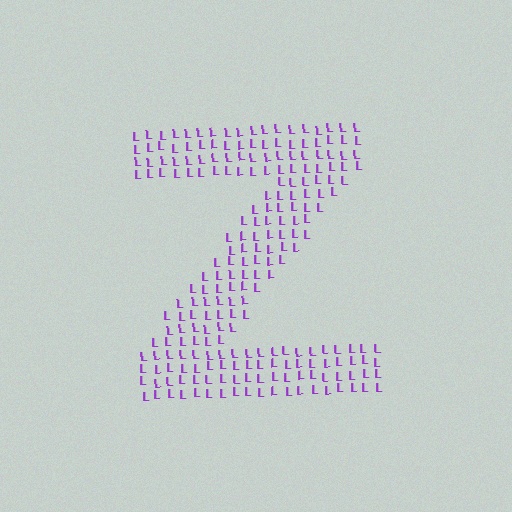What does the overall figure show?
The overall figure shows the letter Z.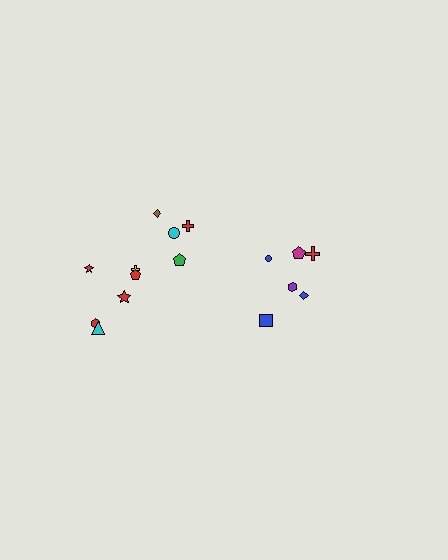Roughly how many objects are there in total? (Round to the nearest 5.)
Roughly 15 objects in total.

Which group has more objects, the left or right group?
The left group.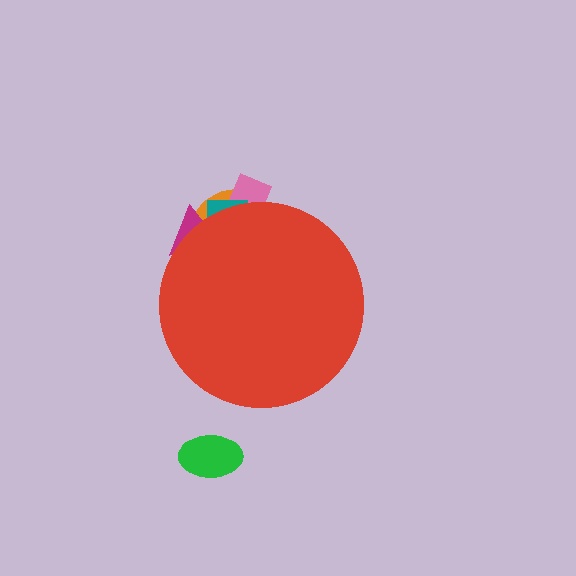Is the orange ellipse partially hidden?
Yes, the orange ellipse is partially hidden behind the red circle.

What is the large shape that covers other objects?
A red circle.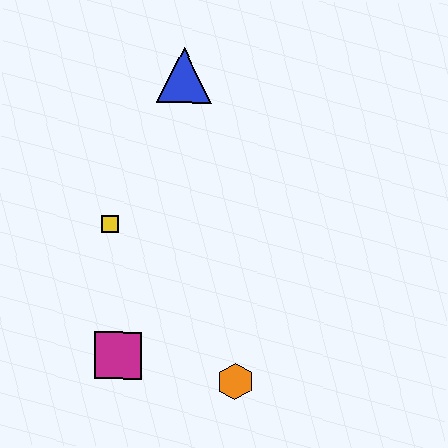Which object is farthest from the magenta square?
The blue triangle is farthest from the magenta square.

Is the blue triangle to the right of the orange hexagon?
No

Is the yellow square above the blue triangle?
No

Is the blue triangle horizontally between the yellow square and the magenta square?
No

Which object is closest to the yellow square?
The magenta square is closest to the yellow square.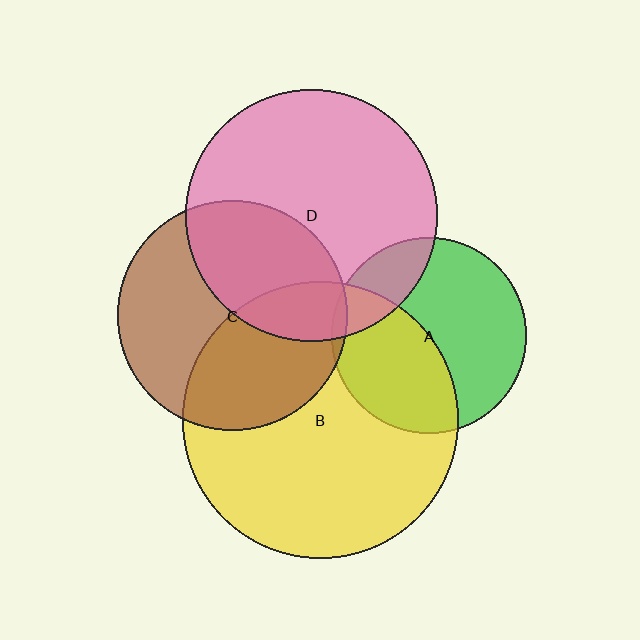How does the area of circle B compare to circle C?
Approximately 1.4 times.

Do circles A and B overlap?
Yes.